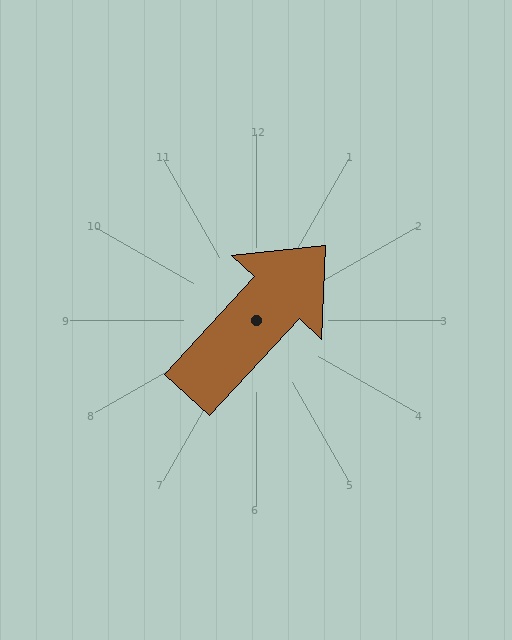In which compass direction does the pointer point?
Northeast.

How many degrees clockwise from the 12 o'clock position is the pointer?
Approximately 43 degrees.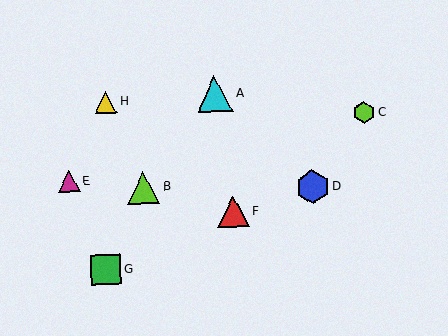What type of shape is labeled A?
Shape A is a cyan triangle.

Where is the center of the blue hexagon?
The center of the blue hexagon is at (312, 187).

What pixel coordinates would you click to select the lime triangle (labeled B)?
Click at (144, 188) to select the lime triangle B.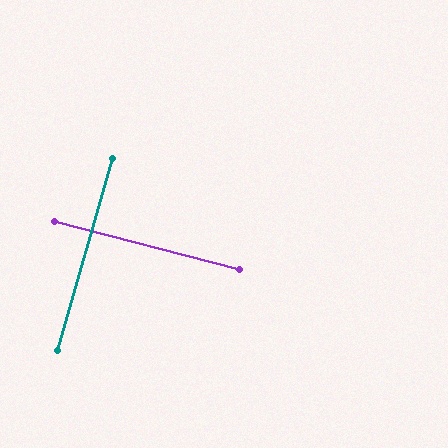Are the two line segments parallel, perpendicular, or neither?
Perpendicular — they meet at approximately 89°.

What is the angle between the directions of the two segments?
Approximately 89 degrees.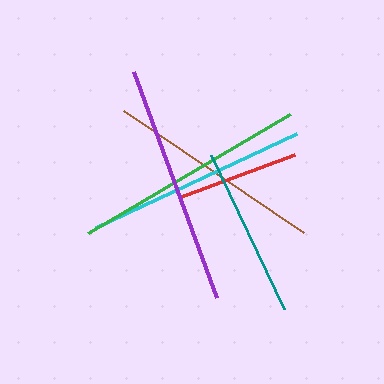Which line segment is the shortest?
The red line is the shortest at approximately 123 pixels.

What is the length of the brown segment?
The brown segment is approximately 217 pixels long.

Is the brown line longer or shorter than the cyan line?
The cyan line is longer than the brown line.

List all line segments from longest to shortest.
From longest to shortest: purple, green, cyan, brown, teal, red.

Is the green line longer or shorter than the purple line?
The purple line is longer than the green line.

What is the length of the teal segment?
The teal segment is approximately 171 pixels long.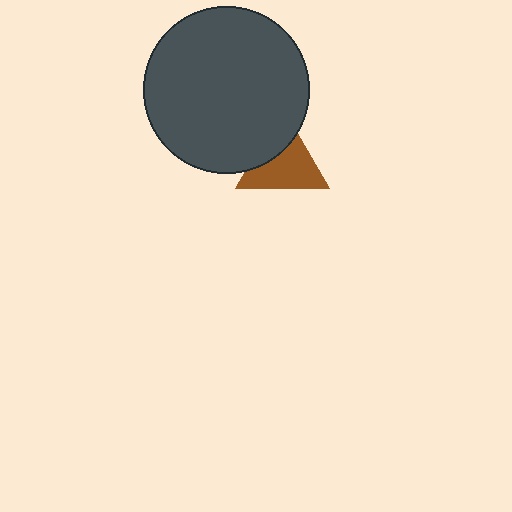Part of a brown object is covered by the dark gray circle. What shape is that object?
It is a triangle.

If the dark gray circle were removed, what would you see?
You would see the complete brown triangle.